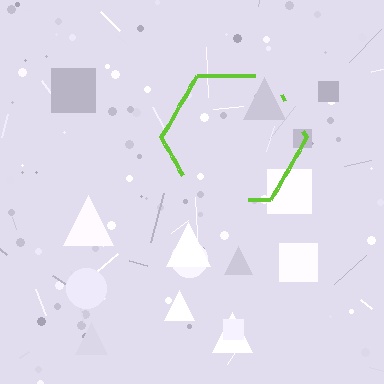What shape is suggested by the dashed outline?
The dashed outline suggests a hexagon.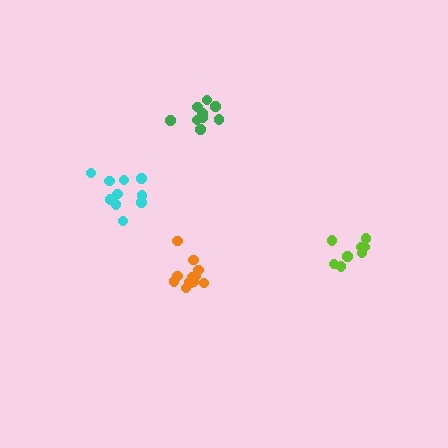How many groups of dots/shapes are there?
There are 4 groups.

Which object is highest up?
The green cluster is topmost.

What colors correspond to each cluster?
The clusters are colored: green, cyan, lime, orange.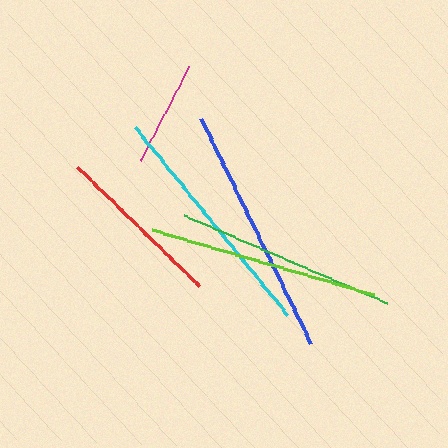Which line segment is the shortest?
The magenta line is the shortest at approximately 106 pixels.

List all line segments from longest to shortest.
From longest to shortest: blue, cyan, lime, green, red, magenta.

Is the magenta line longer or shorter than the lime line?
The lime line is longer than the magenta line.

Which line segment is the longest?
The blue line is the longest at approximately 250 pixels.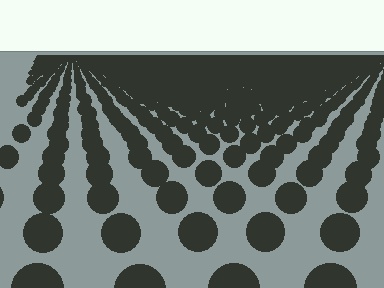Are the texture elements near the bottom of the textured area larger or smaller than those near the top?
Larger. Near the bottom, elements are closer to the viewer and appear at a bigger on-screen size.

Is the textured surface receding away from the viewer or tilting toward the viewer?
The surface is receding away from the viewer. Texture elements get smaller and denser toward the top.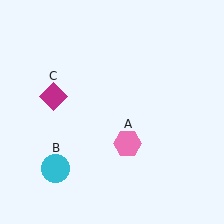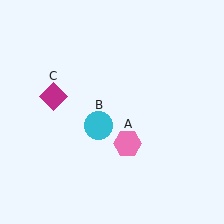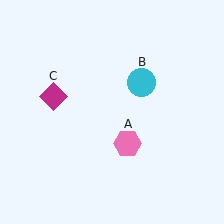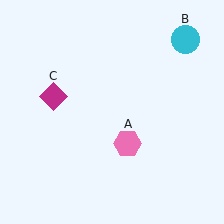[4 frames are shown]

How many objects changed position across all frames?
1 object changed position: cyan circle (object B).